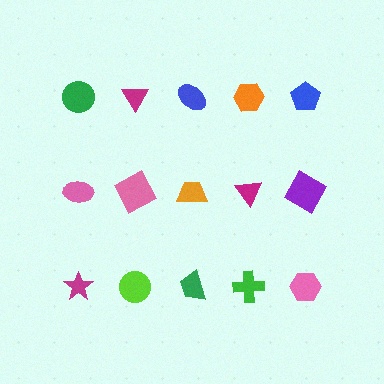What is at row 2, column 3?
An orange trapezoid.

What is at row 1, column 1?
A green circle.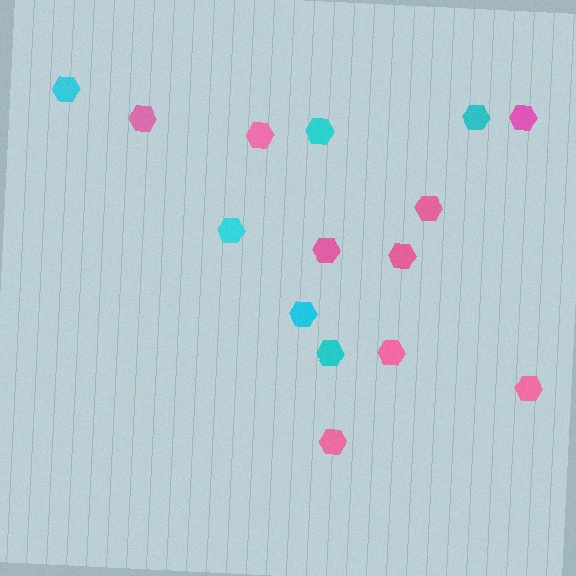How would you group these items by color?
There are 2 groups: one group of pink hexagons (9) and one group of cyan hexagons (6).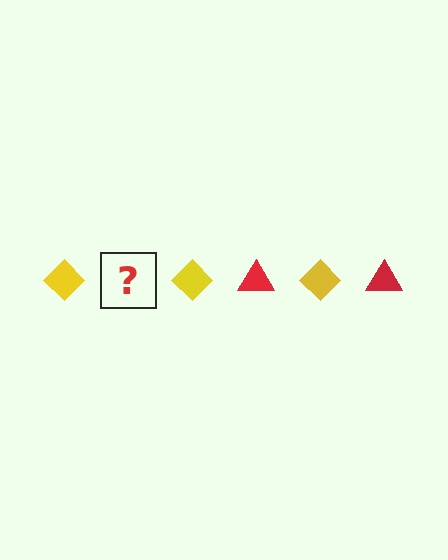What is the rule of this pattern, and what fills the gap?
The rule is that the pattern alternates between yellow diamond and red triangle. The gap should be filled with a red triangle.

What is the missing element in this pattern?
The missing element is a red triangle.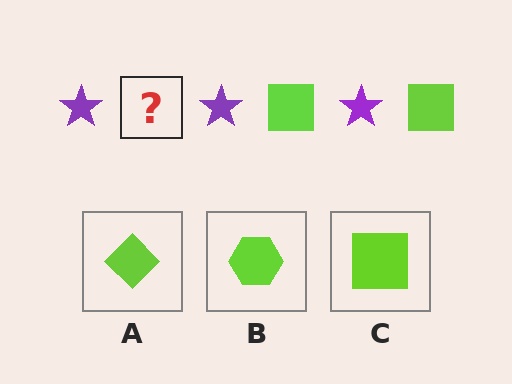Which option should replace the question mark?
Option C.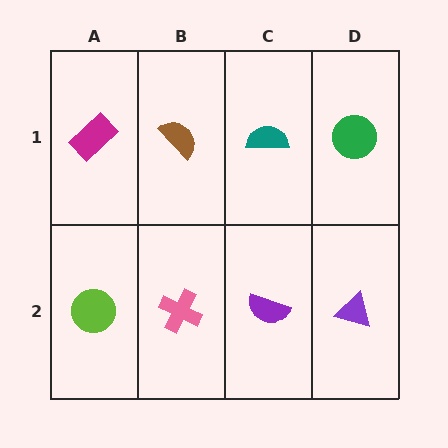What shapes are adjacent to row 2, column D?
A green circle (row 1, column D), a purple semicircle (row 2, column C).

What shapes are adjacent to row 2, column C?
A teal semicircle (row 1, column C), a pink cross (row 2, column B), a purple triangle (row 2, column D).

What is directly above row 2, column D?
A green circle.